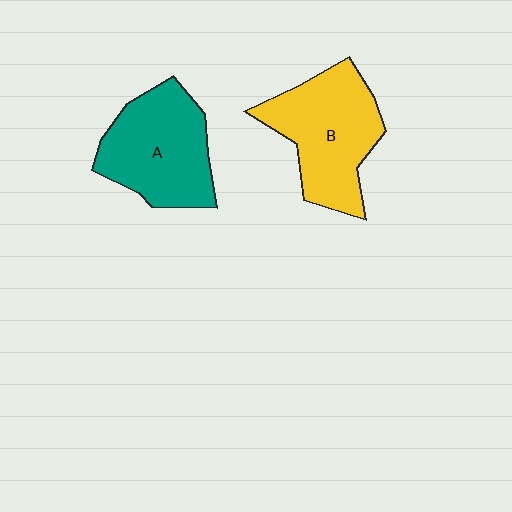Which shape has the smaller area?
Shape A (teal).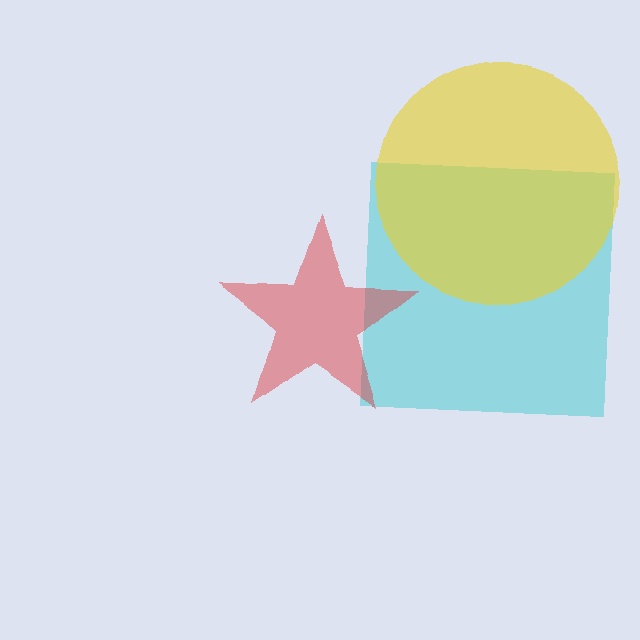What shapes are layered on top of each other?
The layered shapes are: a cyan square, a red star, a yellow circle.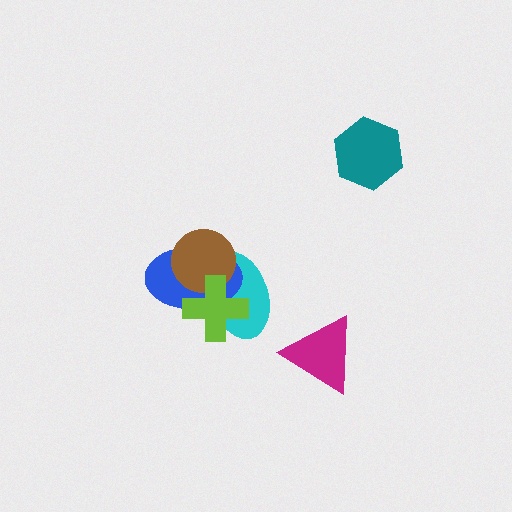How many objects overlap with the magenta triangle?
0 objects overlap with the magenta triangle.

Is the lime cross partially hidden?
No, no other shape covers it.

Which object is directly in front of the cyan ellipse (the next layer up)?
The blue ellipse is directly in front of the cyan ellipse.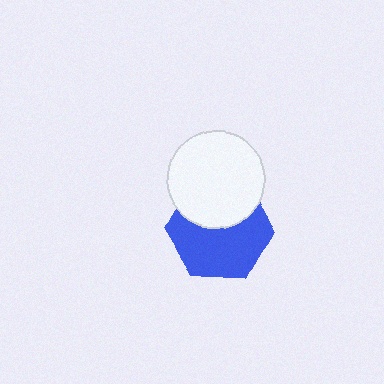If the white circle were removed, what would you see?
You would see the complete blue hexagon.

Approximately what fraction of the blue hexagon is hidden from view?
Roughly 39% of the blue hexagon is hidden behind the white circle.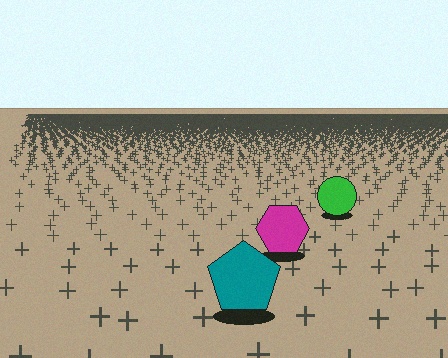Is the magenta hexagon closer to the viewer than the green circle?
Yes. The magenta hexagon is closer — you can tell from the texture gradient: the ground texture is coarser near it.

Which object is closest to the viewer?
The teal pentagon is closest. The texture marks near it are larger and more spread out.